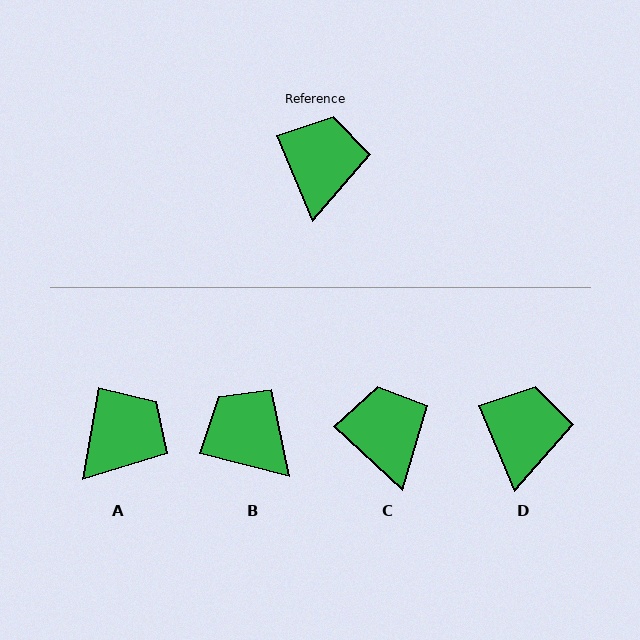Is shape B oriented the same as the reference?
No, it is off by about 53 degrees.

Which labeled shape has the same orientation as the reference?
D.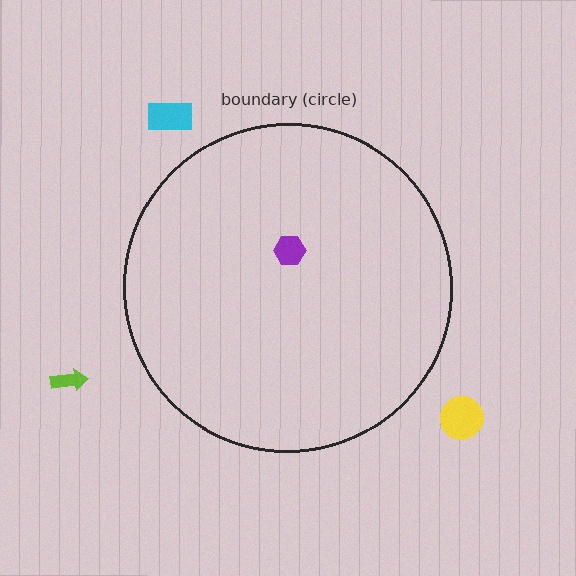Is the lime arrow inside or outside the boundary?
Outside.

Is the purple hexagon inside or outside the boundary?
Inside.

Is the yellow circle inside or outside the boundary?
Outside.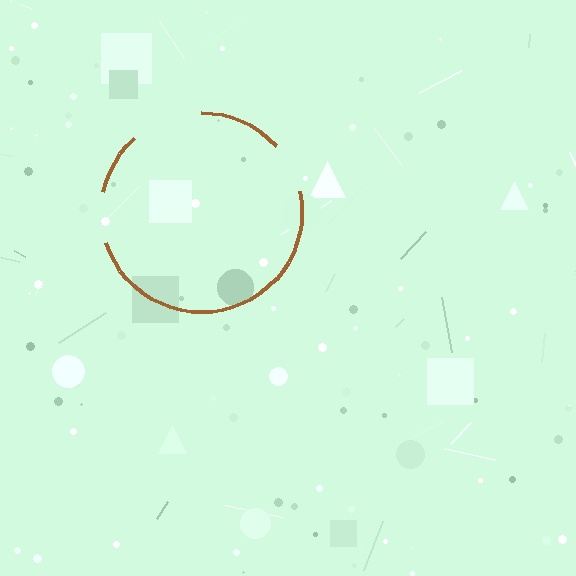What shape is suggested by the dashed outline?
The dashed outline suggests a circle.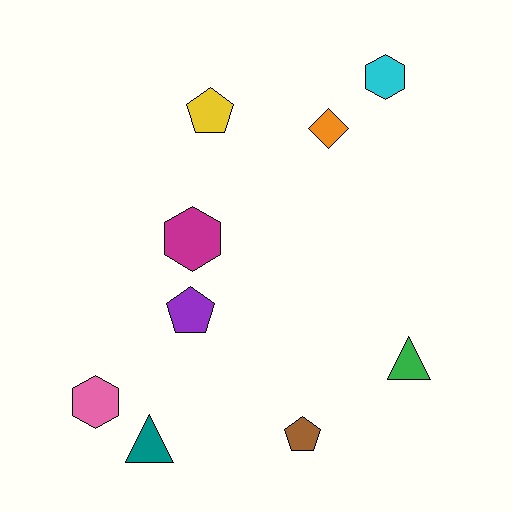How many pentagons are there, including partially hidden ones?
There are 3 pentagons.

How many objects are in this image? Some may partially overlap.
There are 9 objects.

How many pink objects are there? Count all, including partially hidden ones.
There is 1 pink object.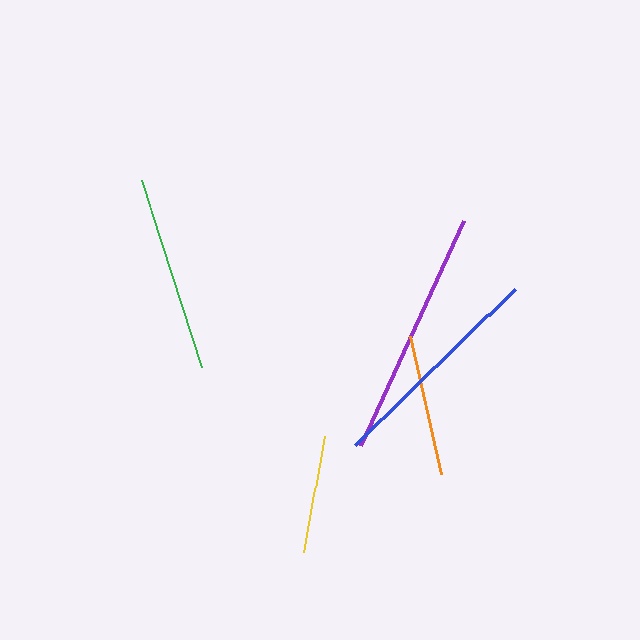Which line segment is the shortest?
The yellow line is the shortest at approximately 118 pixels.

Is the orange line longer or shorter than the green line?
The green line is longer than the orange line.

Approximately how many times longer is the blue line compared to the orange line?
The blue line is approximately 1.6 times the length of the orange line.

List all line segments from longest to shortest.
From longest to shortest: purple, blue, green, orange, yellow.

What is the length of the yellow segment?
The yellow segment is approximately 118 pixels long.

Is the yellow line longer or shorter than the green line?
The green line is longer than the yellow line.